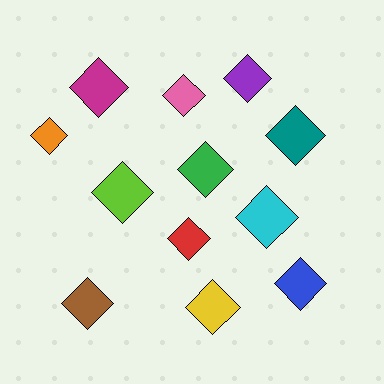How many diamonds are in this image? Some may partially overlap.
There are 12 diamonds.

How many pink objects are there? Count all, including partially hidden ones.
There is 1 pink object.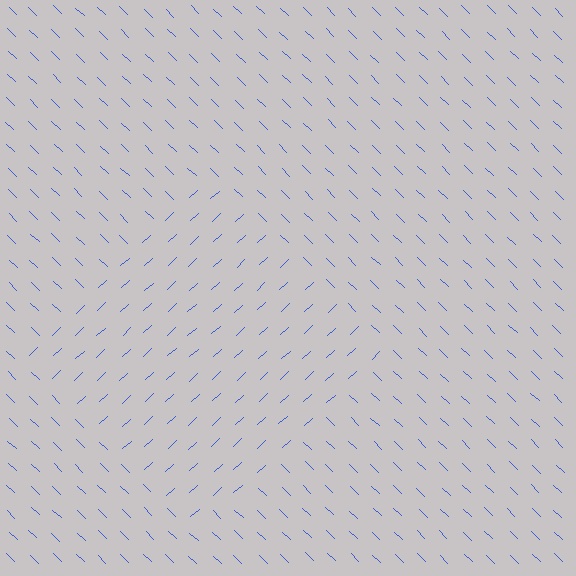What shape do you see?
I see a diamond.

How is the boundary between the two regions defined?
The boundary is defined purely by a change in line orientation (approximately 86 degrees difference). All lines are the same color and thickness.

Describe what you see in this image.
The image is filled with small blue line segments. A diamond region in the image has lines oriented differently from the surrounding lines, creating a visible texture boundary.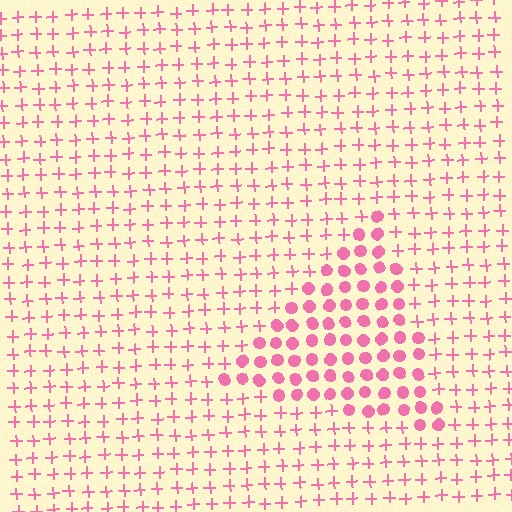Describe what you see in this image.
The image is filled with small pink elements arranged in a uniform grid. A triangle-shaped region contains circles, while the surrounding area contains plus signs. The boundary is defined purely by the change in element shape.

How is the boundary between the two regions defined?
The boundary is defined by a change in element shape: circles inside vs. plus signs outside. All elements share the same color and spacing.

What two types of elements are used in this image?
The image uses circles inside the triangle region and plus signs outside it.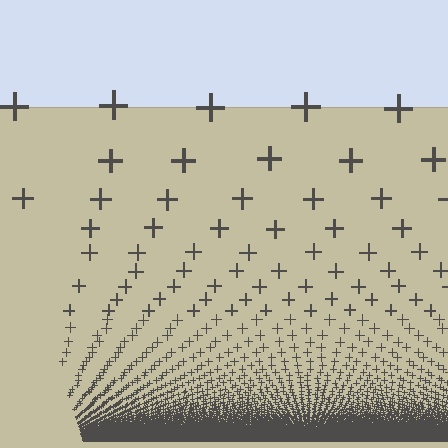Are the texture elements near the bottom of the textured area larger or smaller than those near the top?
Smaller. The gradient is inverted — elements near the bottom are smaller and denser.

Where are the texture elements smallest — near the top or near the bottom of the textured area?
Near the bottom.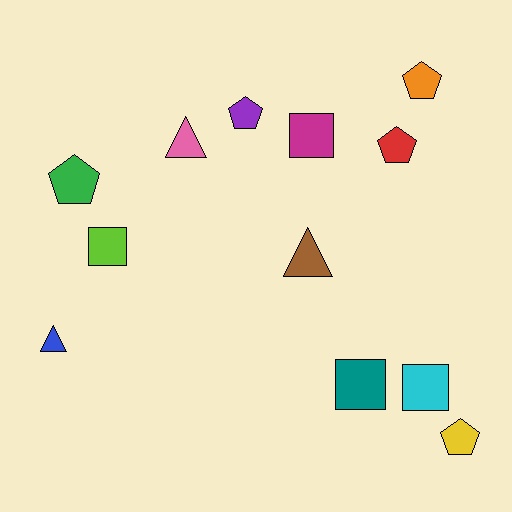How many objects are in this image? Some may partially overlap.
There are 12 objects.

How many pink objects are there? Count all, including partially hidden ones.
There is 1 pink object.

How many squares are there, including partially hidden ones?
There are 4 squares.